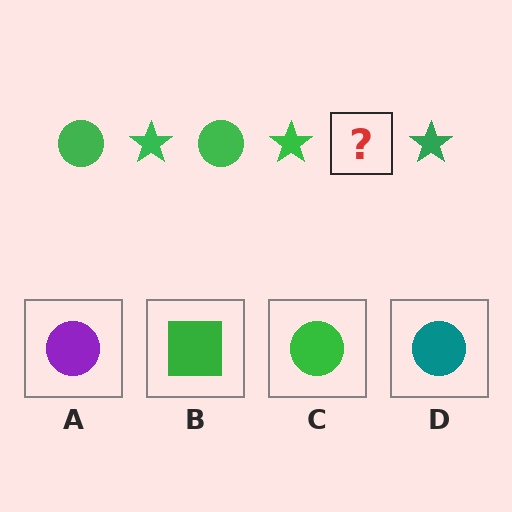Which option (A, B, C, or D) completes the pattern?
C.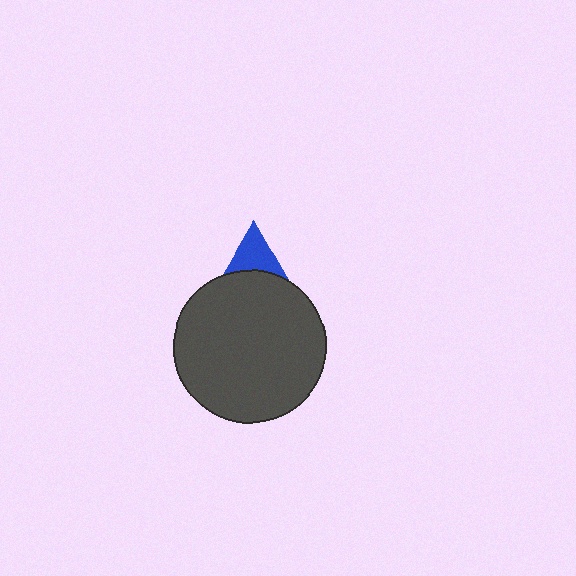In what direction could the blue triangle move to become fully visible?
The blue triangle could move up. That would shift it out from behind the dark gray circle entirely.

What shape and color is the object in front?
The object in front is a dark gray circle.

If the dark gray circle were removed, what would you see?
You would see the complete blue triangle.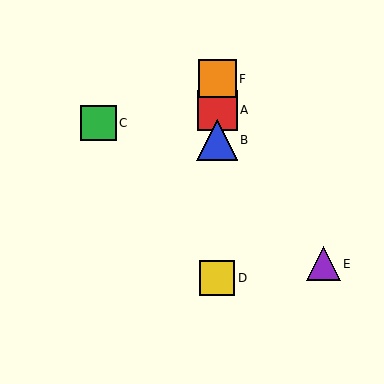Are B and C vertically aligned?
No, B is at x≈217 and C is at x≈98.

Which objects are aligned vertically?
Objects A, B, D, F are aligned vertically.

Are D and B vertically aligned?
Yes, both are at x≈217.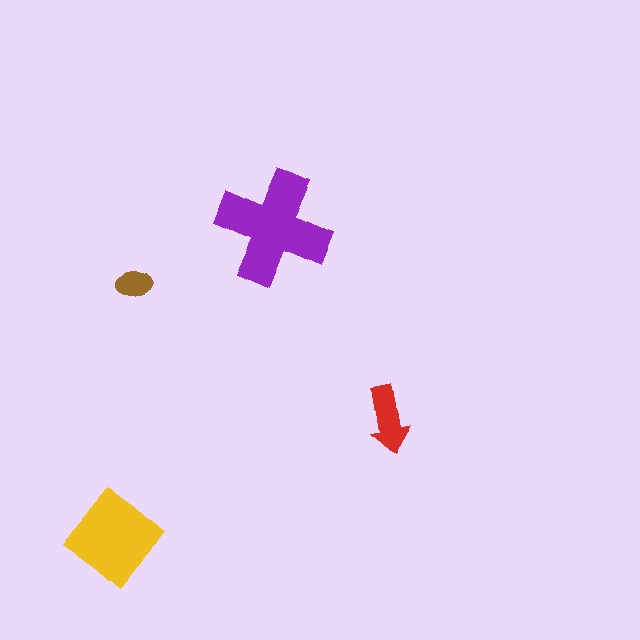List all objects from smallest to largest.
The brown ellipse, the red arrow, the yellow diamond, the purple cross.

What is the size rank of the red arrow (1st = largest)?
3rd.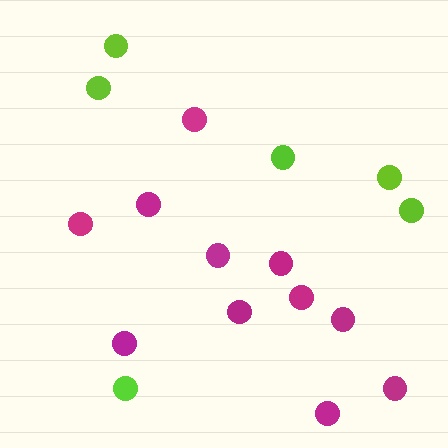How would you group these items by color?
There are 2 groups: one group of magenta circles (11) and one group of lime circles (6).